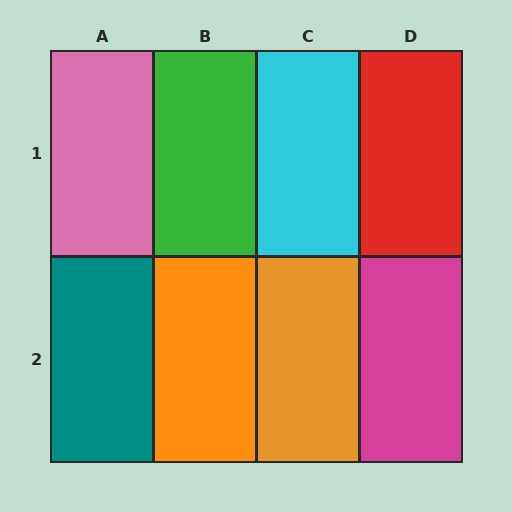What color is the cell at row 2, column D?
Magenta.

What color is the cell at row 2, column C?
Orange.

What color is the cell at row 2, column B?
Orange.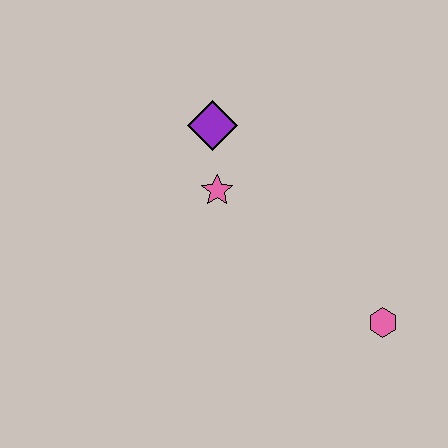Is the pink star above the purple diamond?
No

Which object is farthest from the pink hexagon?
The purple diamond is farthest from the pink hexagon.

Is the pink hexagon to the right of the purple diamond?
Yes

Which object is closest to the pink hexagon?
The pink star is closest to the pink hexagon.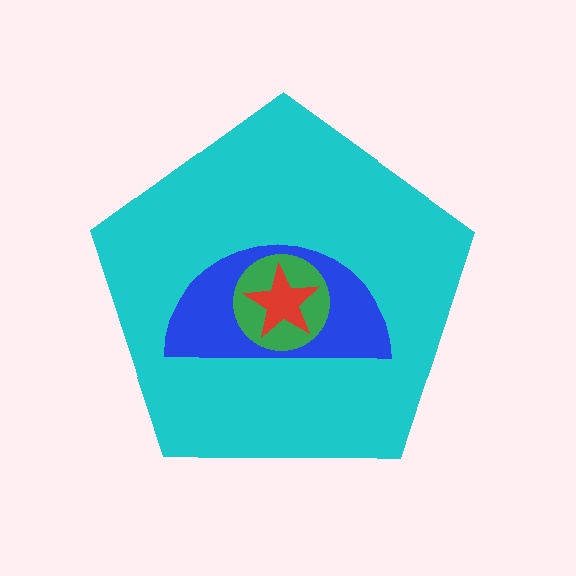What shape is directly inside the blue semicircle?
The green circle.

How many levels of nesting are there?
4.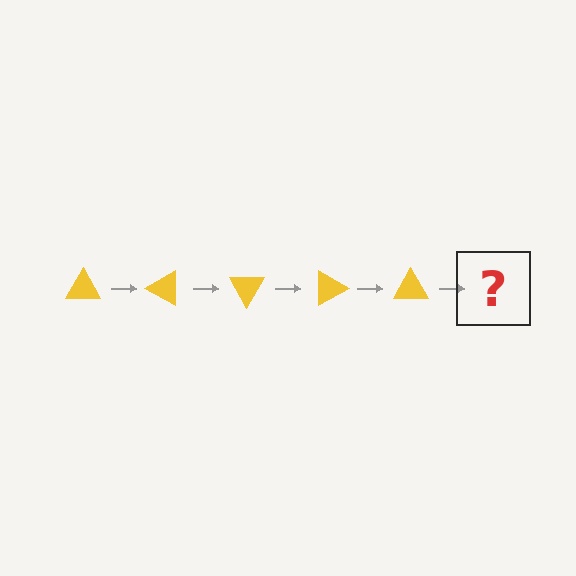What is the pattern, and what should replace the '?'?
The pattern is that the triangle rotates 30 degrees each step. The '?' should be a yellow triangle rotated 150 degrees.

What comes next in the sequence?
The next element should be a yellow triangle rotated 150 degrees.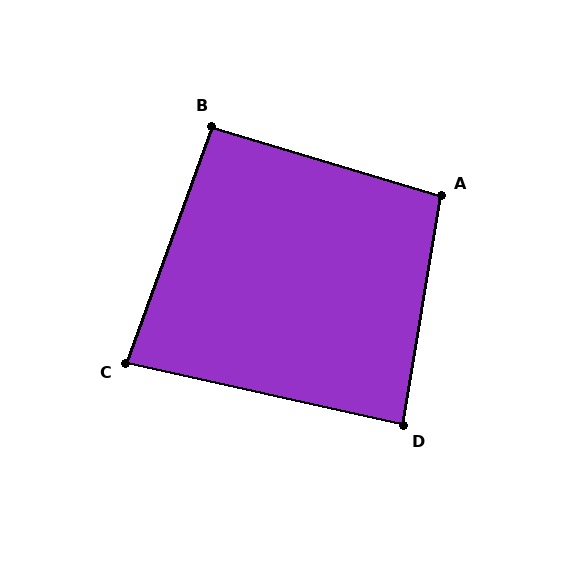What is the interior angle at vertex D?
Approximately 87 degrees (approximately right).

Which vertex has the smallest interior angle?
C, at approximately 83 degrees.